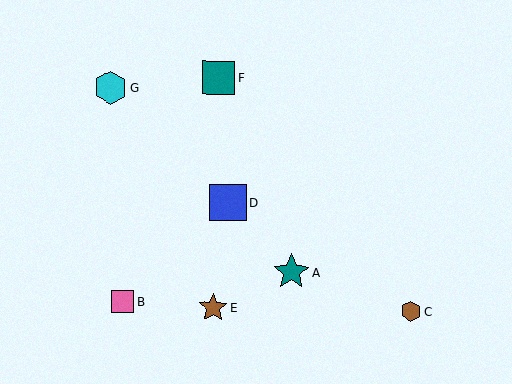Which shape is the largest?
The blue square (labeled D) is the largest.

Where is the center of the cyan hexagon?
The center of the cyan hexagon is at (111, 88).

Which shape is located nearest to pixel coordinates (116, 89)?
The cyan hexagon (labeled G) at (111, 88) is nearest to that location.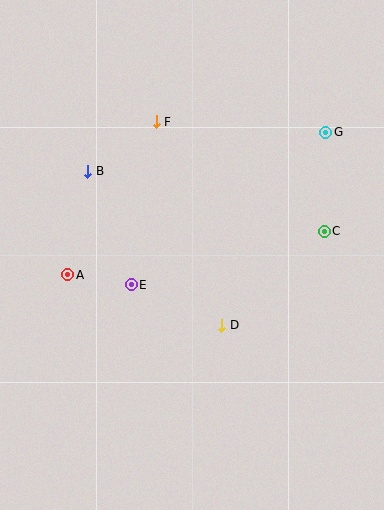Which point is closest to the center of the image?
Point E at (131, 285) is closest to the center.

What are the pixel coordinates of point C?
Point C is at (324, 231).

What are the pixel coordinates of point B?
Point B is at (88, 171).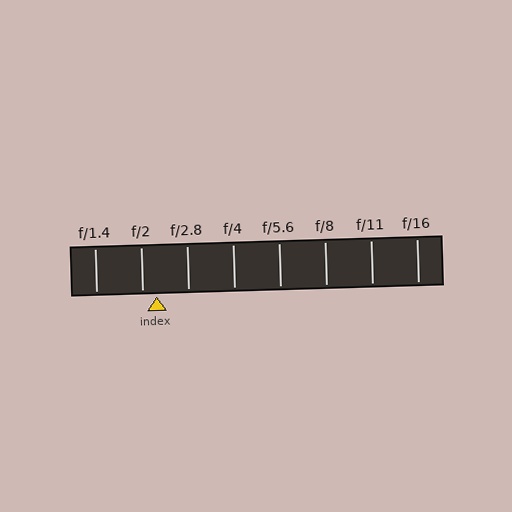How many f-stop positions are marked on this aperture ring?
There are 8 f-stop positions marked.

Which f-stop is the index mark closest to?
The index mark is closest to f/2.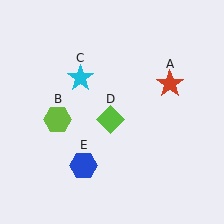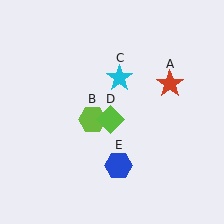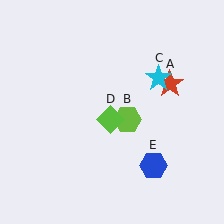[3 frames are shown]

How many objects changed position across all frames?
3 objects changed position: lime hexagon (object B), cyan star (object C), blue hexagon (object E).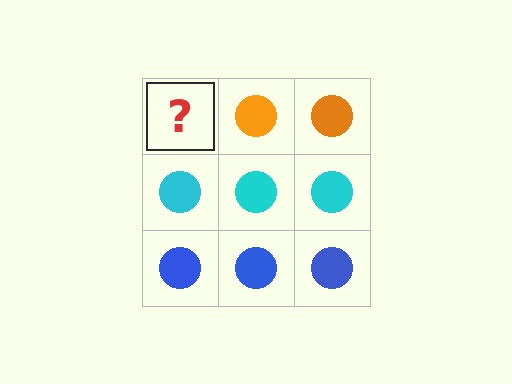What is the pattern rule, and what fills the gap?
The rule is that each row has a consistent color. The gap should be filled with an orange circle.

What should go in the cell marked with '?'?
The missing cell should contain an orange circle.